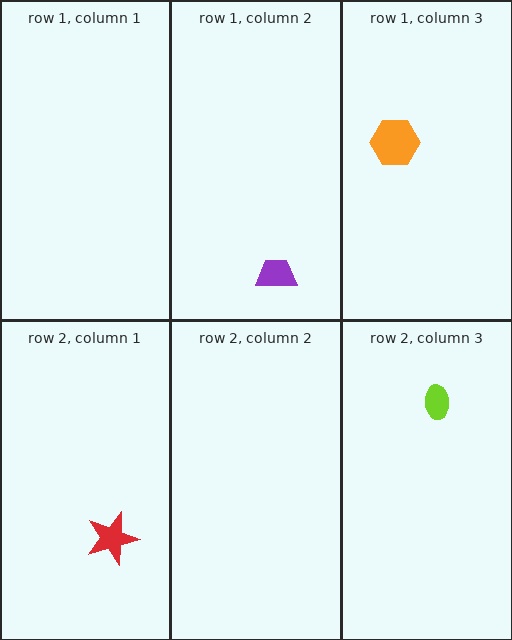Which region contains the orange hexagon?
The row 1, column 3 region.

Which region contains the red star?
The row 2, column 1 region.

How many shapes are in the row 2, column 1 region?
1.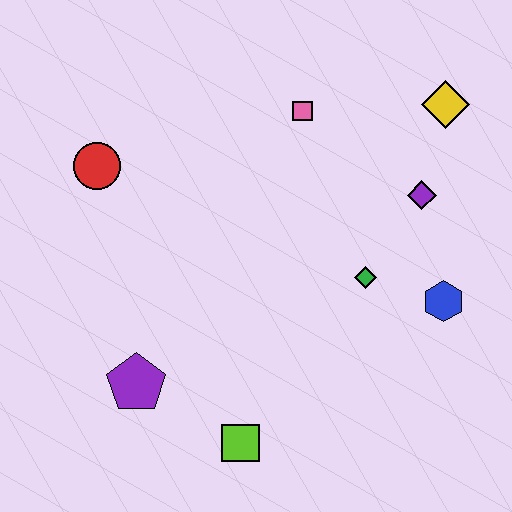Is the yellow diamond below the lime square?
No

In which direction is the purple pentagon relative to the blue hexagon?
The purple pentagon is to the left of the blue hexagon.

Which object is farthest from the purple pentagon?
The yellow diamond is farthest from the purple pentagon.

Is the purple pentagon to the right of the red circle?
Yes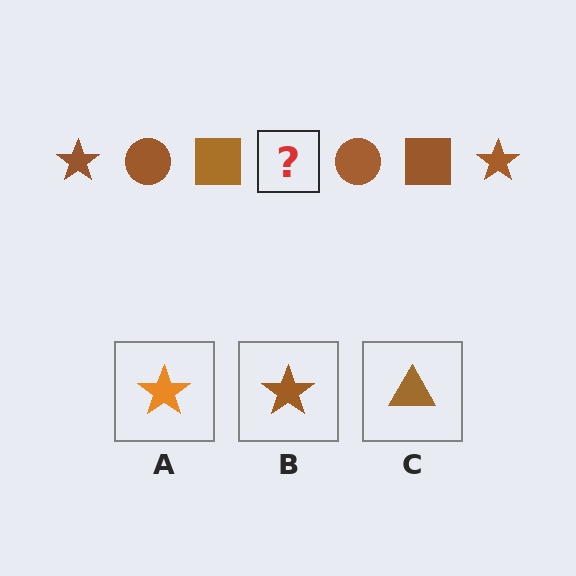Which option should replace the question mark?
Option B.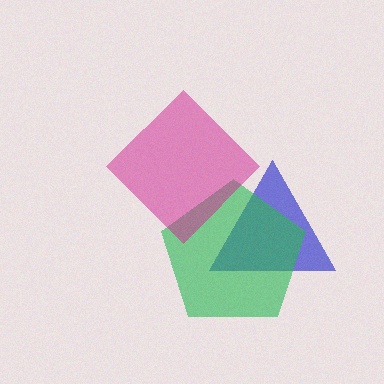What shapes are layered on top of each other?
The layered shapes are: a blue triangle, a green pentagon, a magenta diamond.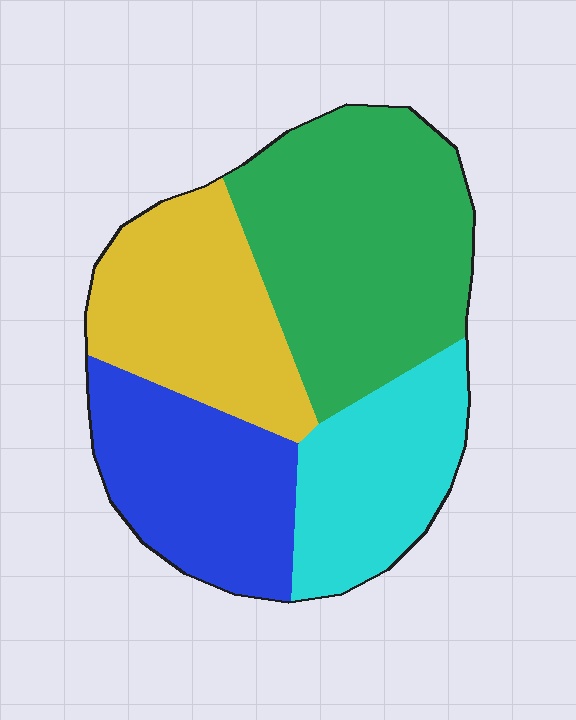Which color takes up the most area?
Green, at roughly 35%.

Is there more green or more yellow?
Green.